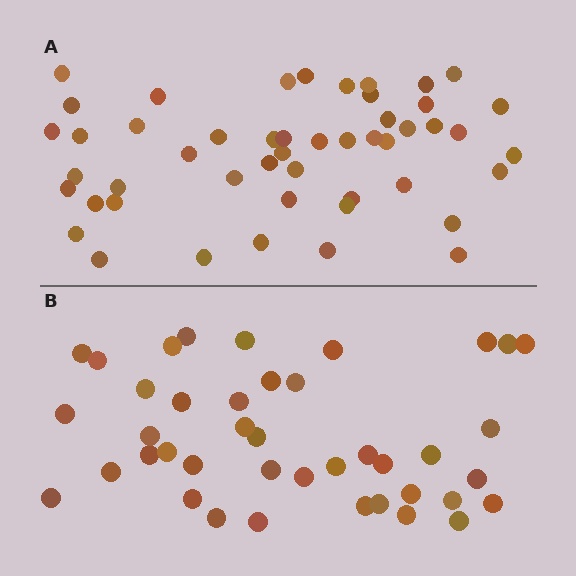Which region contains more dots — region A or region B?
Region A (the top region) has more dots.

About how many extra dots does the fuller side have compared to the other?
Region A has roughly 8 or so more dots than region B.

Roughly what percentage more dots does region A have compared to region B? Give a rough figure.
About 20% more.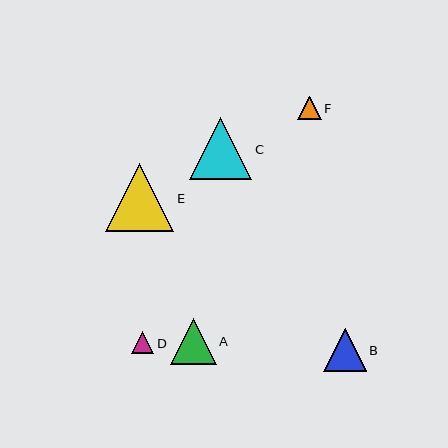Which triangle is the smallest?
Triangle D is the smallest with a size of approximately 22 pixels.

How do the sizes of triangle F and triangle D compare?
Triangle F and triangle D are approximately the same size.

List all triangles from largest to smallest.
From largest to smallest: E, C, A, B, F, D.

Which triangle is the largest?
Triangle E is the largest with a size of approximately 68 pixels.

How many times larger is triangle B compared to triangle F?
Triangle B is approximately 1.8 times the size of triangle F.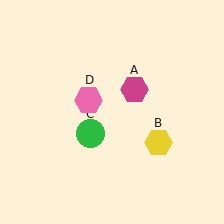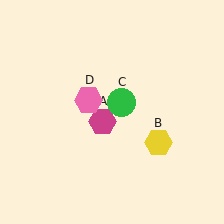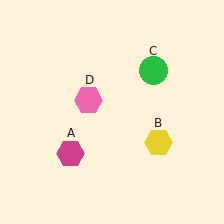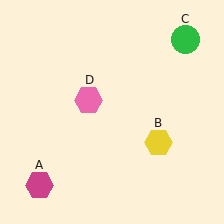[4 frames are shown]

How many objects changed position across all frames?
2 objects changed position: magenta hexagon (object A), green circle (object C).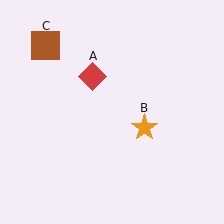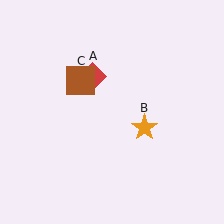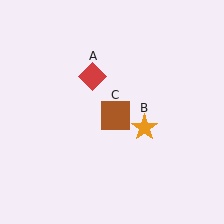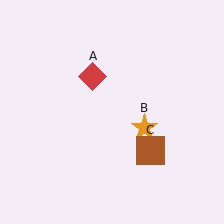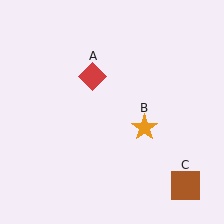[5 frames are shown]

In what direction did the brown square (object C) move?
The brown square (object C) moved down and to the right.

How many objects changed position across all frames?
1 object changed position: brown square (object C).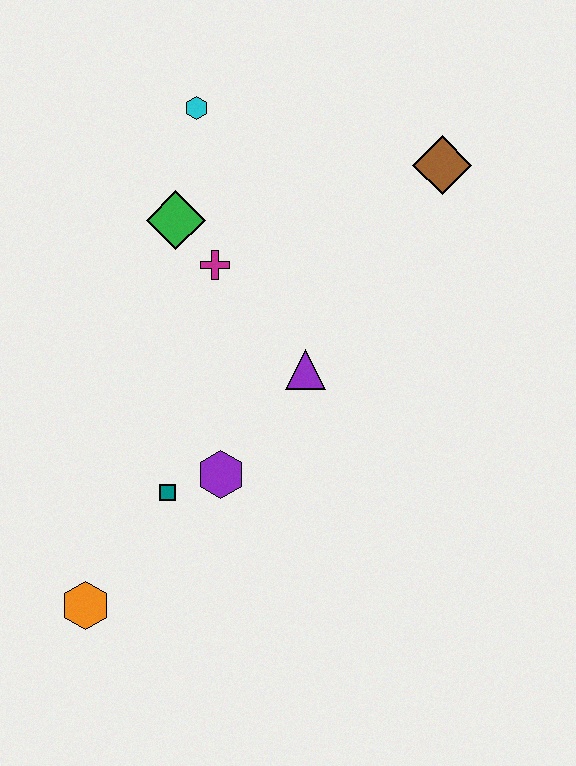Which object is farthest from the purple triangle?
The orange hexagon is farthest from the purple triangle.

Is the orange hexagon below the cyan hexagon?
Yes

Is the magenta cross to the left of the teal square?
No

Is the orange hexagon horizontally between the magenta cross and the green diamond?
No